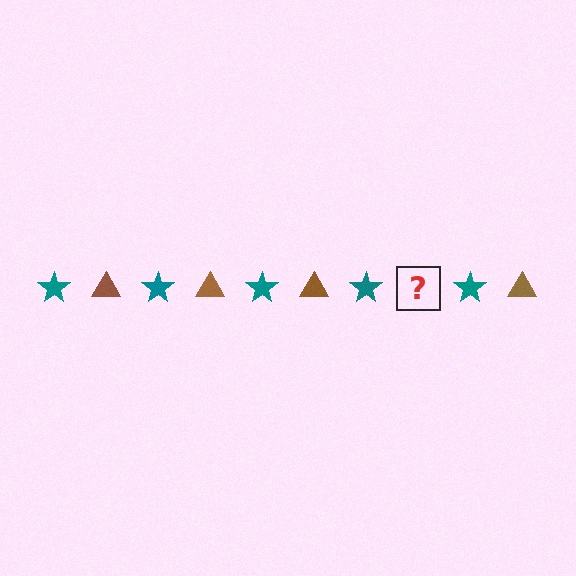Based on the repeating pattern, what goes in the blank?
The blank should be a brown triangle.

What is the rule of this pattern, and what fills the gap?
The rule is that the pattern alternates between teal star and brown triangle. The gap should be filled with a brown triangle.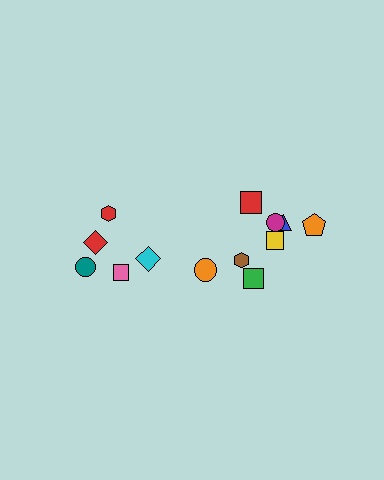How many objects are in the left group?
There are 5 objects.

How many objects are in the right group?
There are 8 objects.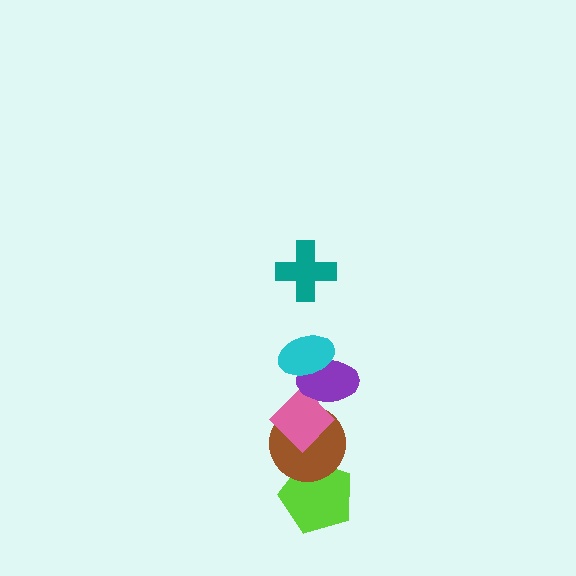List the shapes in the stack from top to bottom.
From top to bottom: the teal cross, the cyan ellipse, the purple ellipse, the pink diamond, the brown circle, the lime pentagon.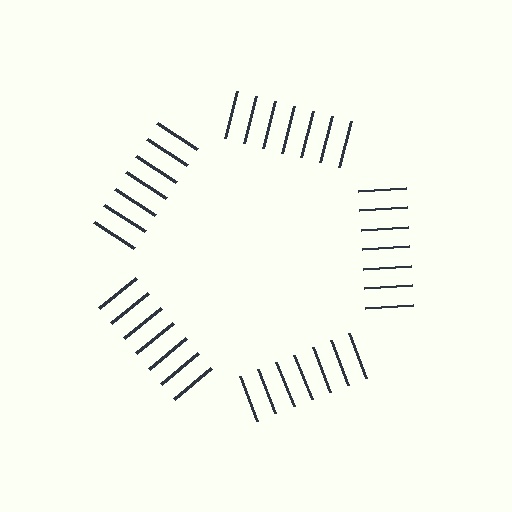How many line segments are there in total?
35 — 7 along each of the 5 edges.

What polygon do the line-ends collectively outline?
An illusory pentagon — the line segments terminate on its edges but no continuous stroke is drawn.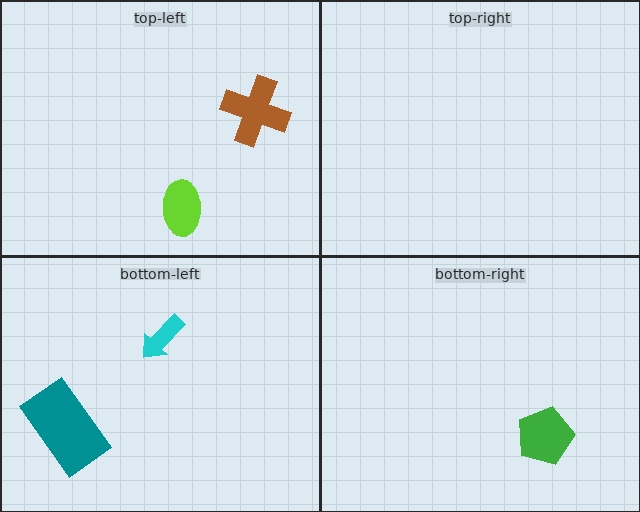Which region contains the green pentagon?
The bottom-right region.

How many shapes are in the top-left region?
2.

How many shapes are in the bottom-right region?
1.